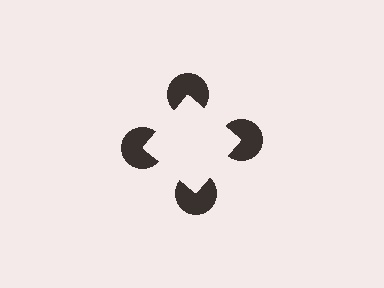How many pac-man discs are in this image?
There are 4 — one at each vertex of the illusory square.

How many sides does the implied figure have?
4 sides.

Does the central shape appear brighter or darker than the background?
It typically appears slightly brighter than the background, even though no actual brightness change is drawn.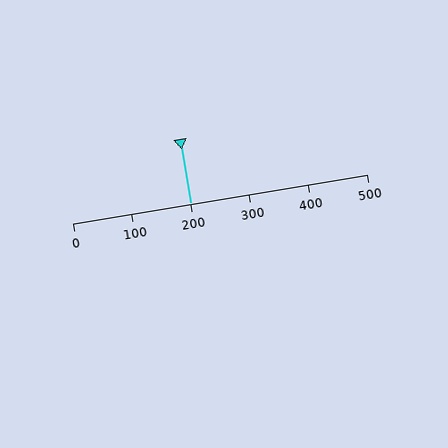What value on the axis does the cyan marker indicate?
The marker indicates approximately 200.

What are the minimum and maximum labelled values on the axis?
The axis runs from 0 to 500.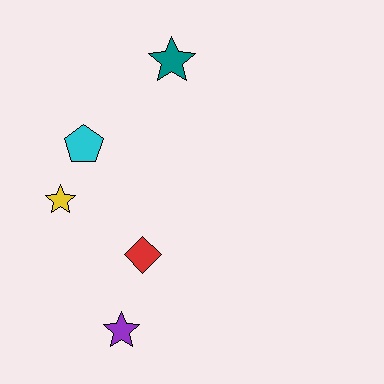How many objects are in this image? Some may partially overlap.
There are 5 objects.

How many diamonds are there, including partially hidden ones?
There is 1 diamond.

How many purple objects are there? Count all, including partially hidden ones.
There is 1 purple object.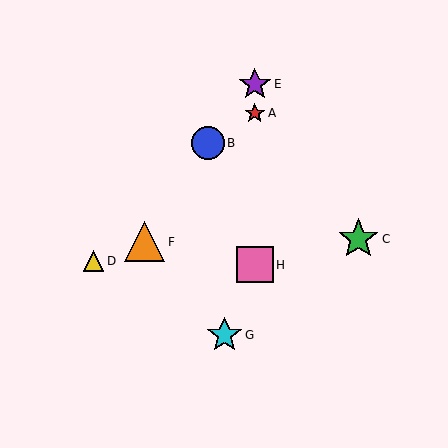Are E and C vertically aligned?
No, E is at x≈255 and C is at x≈358.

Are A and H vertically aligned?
Yes, both are at x≈255.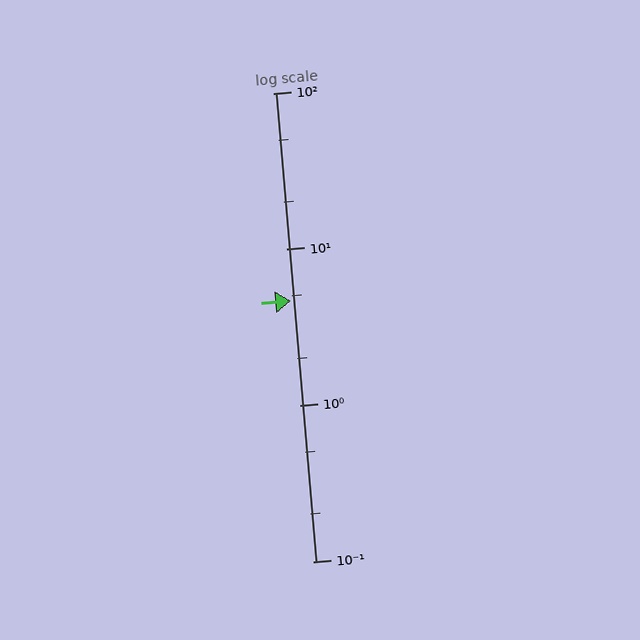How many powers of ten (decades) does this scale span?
The scale spans 3 decades, from 0.1 to 100.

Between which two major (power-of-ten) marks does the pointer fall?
The pointer is between 1 and 10.